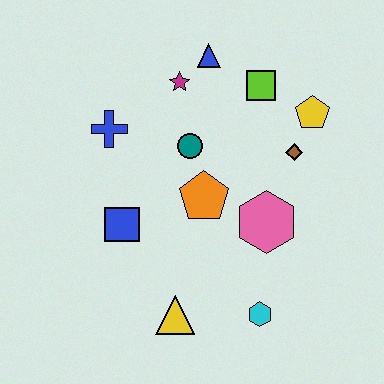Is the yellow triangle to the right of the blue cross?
Yes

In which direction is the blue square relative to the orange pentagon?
The blue square is to the left of the orange pentagon.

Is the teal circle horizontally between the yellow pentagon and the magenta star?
Yes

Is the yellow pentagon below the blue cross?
No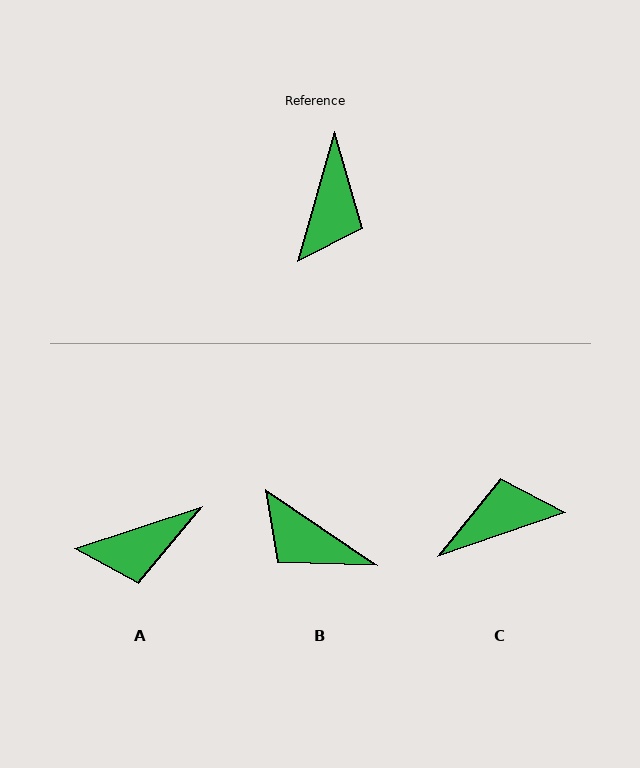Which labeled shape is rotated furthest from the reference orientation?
C, about 125 degrees away.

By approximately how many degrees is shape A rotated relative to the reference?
Approximately 56 degrees clockwise.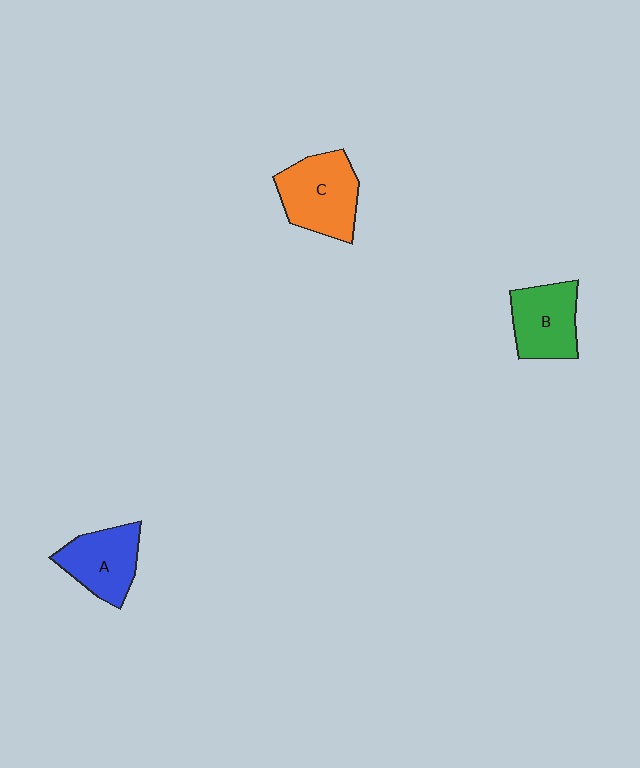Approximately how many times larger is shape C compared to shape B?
Approximately 1.2 times.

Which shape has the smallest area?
Shape B (green).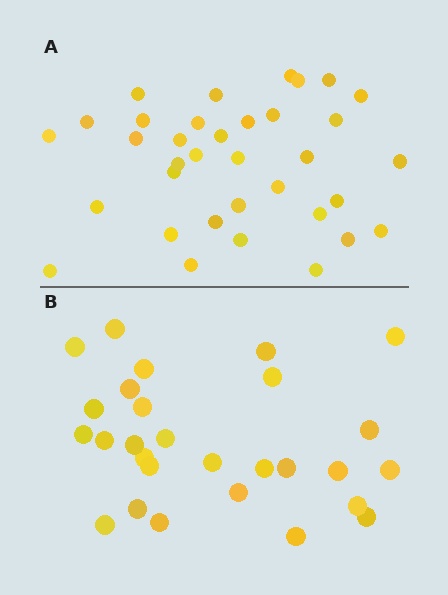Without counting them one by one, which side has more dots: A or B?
Region A (the top region) has more dots.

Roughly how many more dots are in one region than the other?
Region A has roughly 8 or so more dots than region B.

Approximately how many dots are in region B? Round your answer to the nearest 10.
About 30 dots. (The exact count is 28, which rounds to 30.)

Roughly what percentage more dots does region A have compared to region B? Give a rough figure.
About 25% more.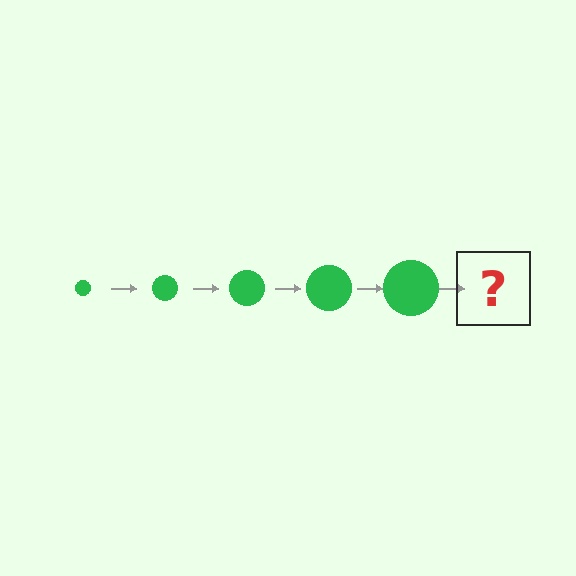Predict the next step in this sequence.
The next step is a green circle, larger than the previous one.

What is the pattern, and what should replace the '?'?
The pattern is that the circle gets progressively larger each step. The '?' should be a green circle, larger than the previous one.